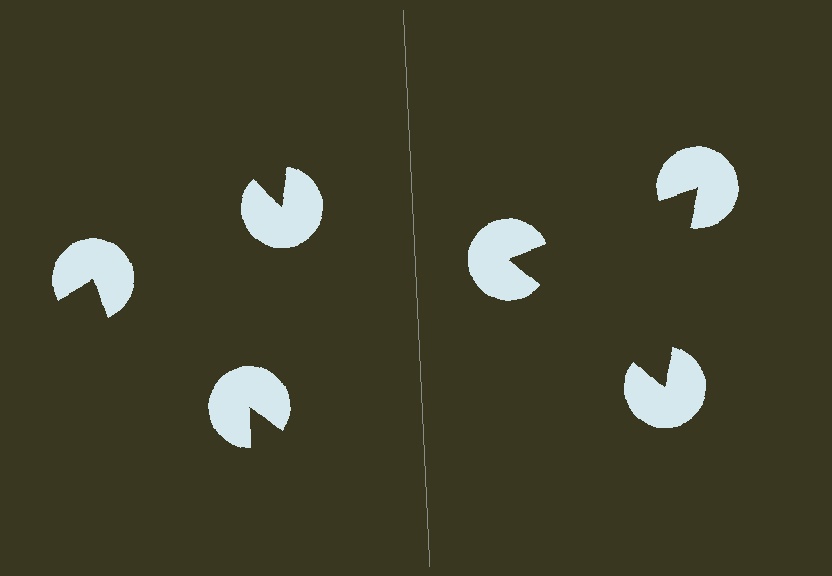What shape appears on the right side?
An illusory triangle.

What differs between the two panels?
The pac-man discs are positioned identically on both sides; only the wedge orientations differ. On the right they align to a triangle; on the left they are misaligned.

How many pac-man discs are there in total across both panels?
6 — 3 on each side.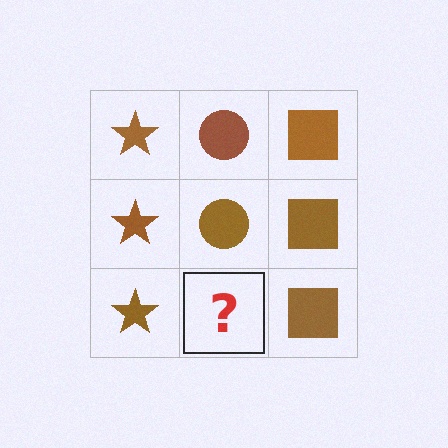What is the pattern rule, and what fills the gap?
The rule is that each column has a consistent shape. The gap should be filled with a brown circle.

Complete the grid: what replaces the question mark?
The question mark should be replaced with a brown circle.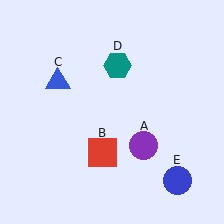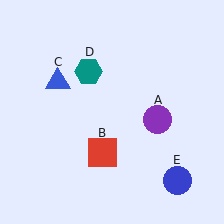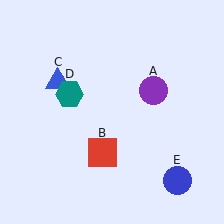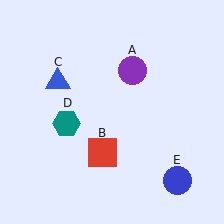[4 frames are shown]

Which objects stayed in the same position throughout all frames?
Red square (object B) and blue triangle (object C) and blue circle (object E) remained stationary.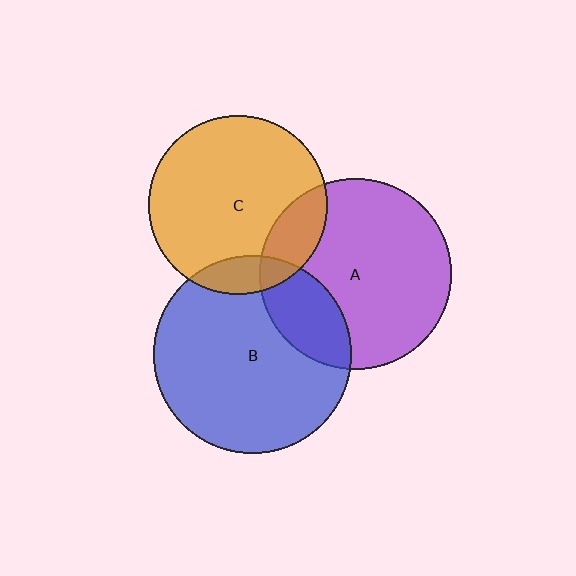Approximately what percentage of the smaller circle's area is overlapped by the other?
Approximately 20%.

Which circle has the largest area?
Circle B (blue).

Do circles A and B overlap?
Yes.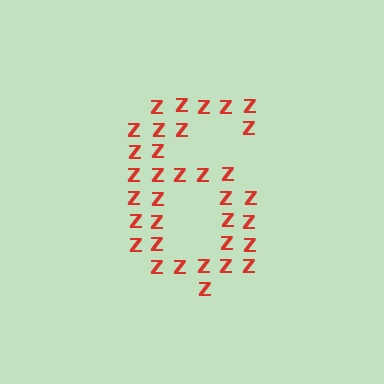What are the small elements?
The small elements are letter Z's.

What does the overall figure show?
The overall figure shows the digit 6.